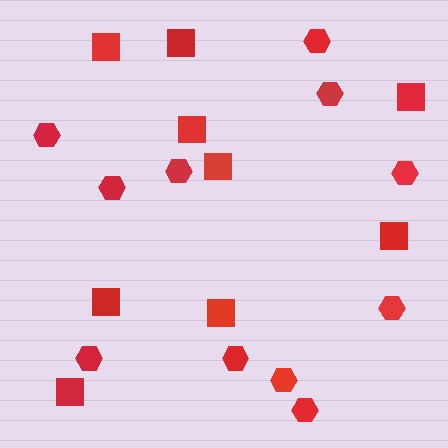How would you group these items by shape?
There are 2 groups: one group of hexagons (11) and one group of squares (9).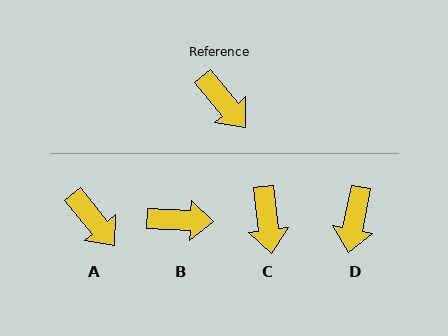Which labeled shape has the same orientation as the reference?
A.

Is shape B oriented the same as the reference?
No, it is off by about 48 degrees.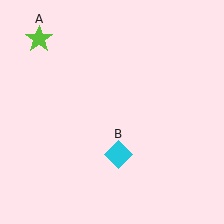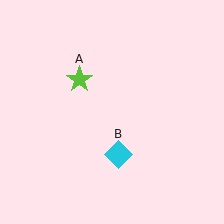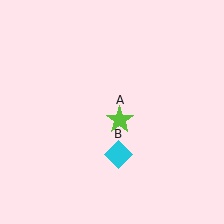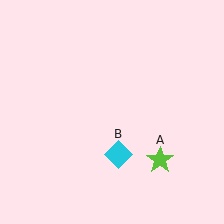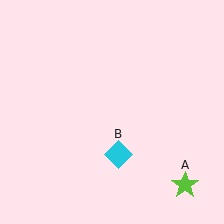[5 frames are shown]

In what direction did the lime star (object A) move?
The lime star (object A) moved down and to the right.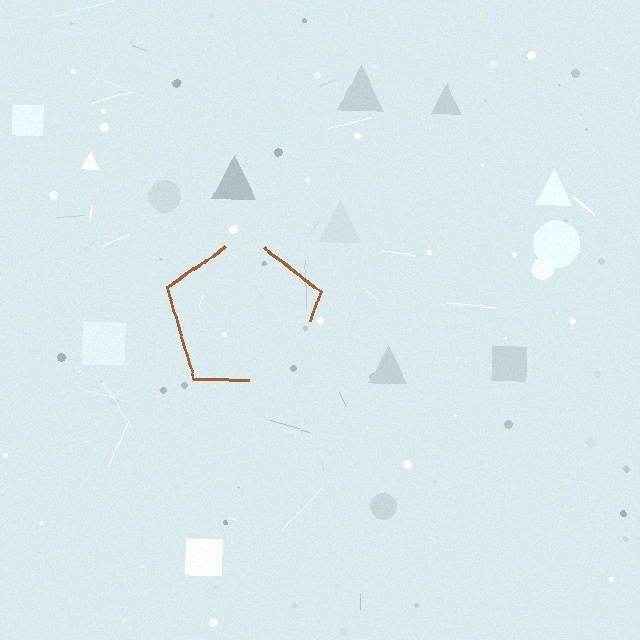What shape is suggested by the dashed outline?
The dashed outline suggests a pentagon.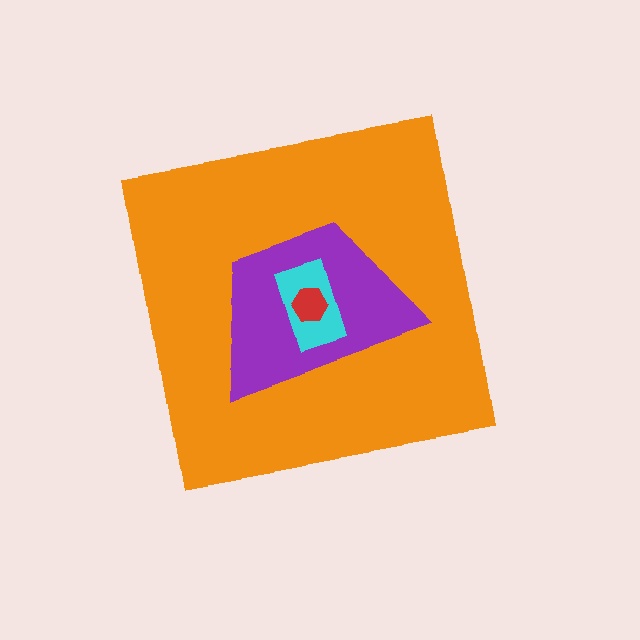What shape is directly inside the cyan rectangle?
The red hexagon.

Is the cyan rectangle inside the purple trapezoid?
Yes.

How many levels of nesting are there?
4.